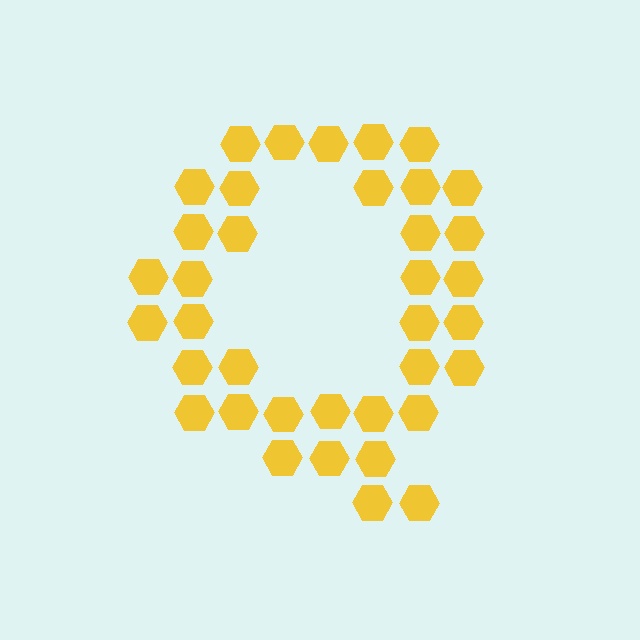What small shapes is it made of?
It is made of small hexagons.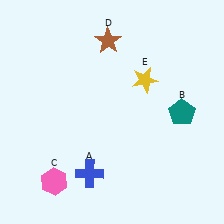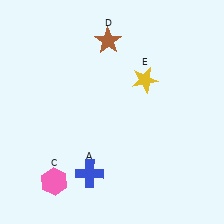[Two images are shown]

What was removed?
The teal pentagon (B) was removed in Image 2.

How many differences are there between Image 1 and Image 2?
There is 1 difference between the two images.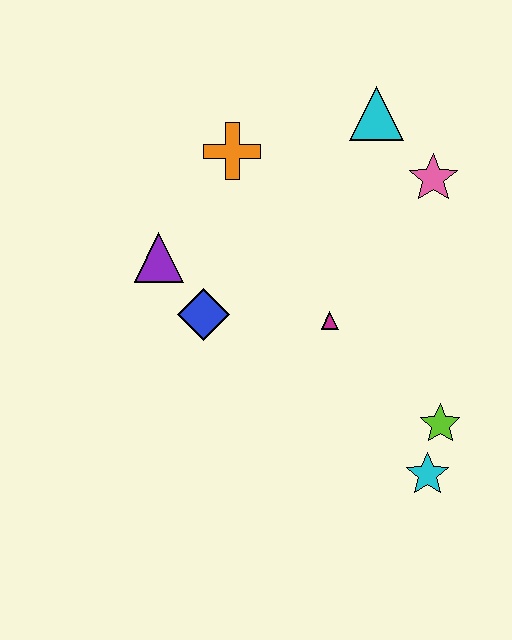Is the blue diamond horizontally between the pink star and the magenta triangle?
No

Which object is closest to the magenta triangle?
The blue diamond is closest to the magenta triangle.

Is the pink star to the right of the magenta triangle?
Yes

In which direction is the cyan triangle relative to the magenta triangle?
The cyan triangle is above the magenta triangle.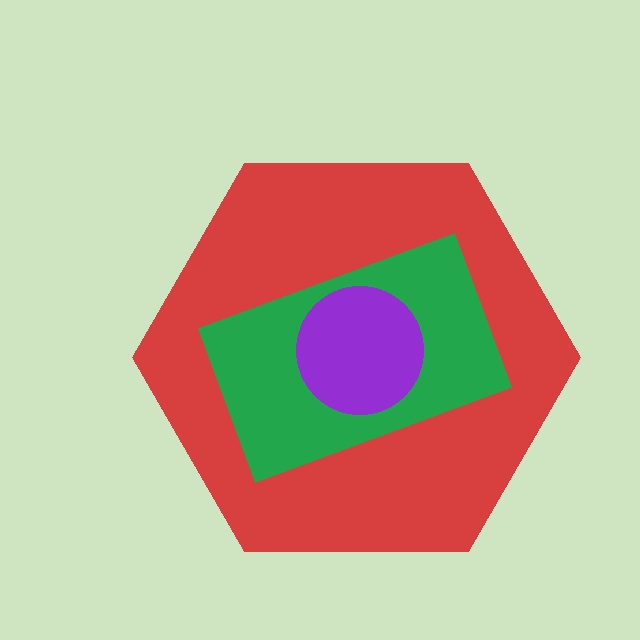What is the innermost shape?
The purple circle.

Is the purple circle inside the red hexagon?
Yes.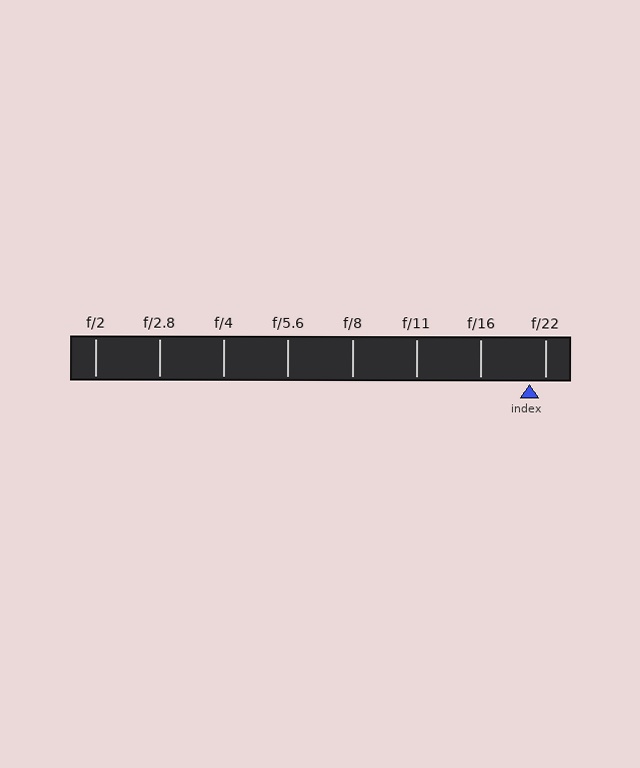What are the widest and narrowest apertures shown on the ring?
The widest aperture shown is f/2 and the narrowest is f/22.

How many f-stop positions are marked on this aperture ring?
There are 8 f-stop positions marked.